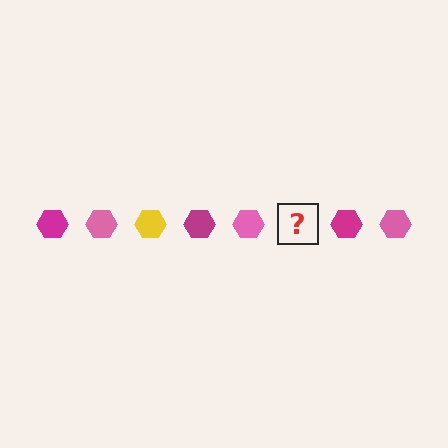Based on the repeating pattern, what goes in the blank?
The blank should be a yellow hexagon.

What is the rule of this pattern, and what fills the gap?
The rule is that the pattern cycles through magenta, pink, yellow hexagons. The gap should be filled with a yellow hexagon.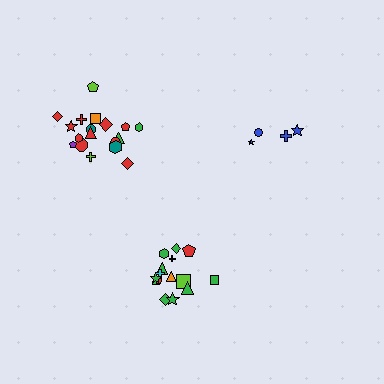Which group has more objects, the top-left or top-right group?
The top-left group.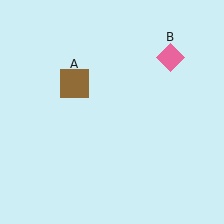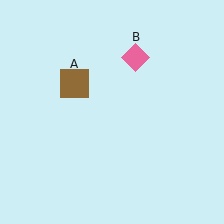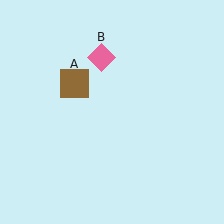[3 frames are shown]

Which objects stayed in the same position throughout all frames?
Brown square (object A) remained stationary.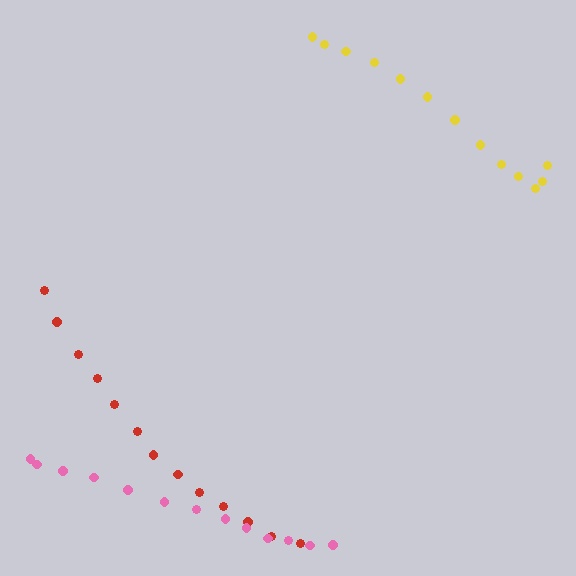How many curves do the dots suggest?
There are 3 distinct paths.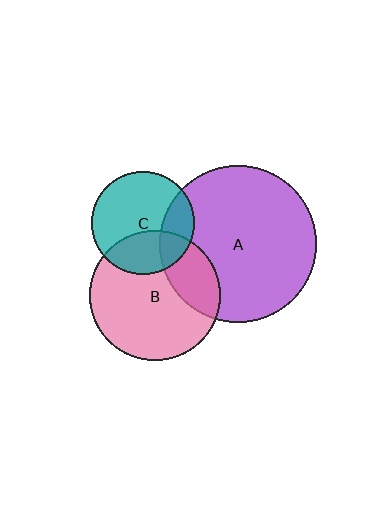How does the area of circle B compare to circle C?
Approximately 1.6 times.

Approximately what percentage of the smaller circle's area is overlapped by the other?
Approximately 25%.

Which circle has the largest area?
Circle A (purple).